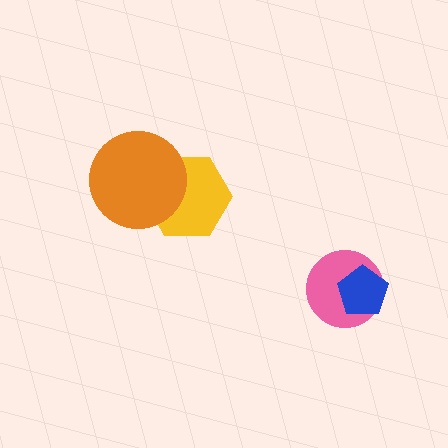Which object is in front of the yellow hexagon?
The orange circle is in front of the yellow hexagon.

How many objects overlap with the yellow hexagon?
1 object overlaps with the yellow hexagon.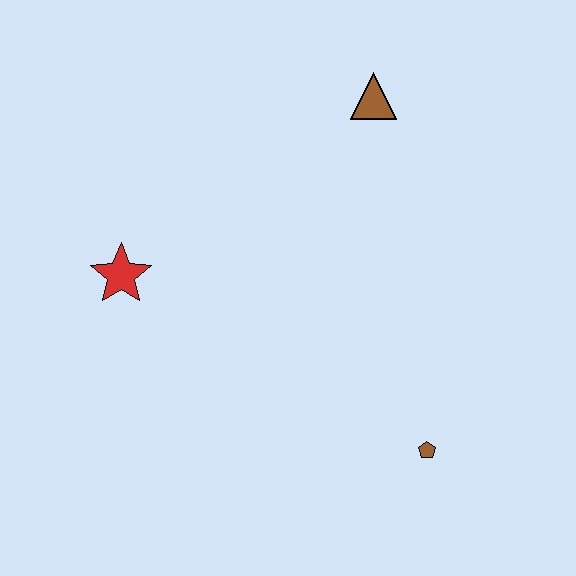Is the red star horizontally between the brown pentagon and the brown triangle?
No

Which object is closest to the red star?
The brown triangle is closest to the red star.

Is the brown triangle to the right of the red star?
Yes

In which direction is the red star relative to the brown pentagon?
The red star is to the left of the brown pentagon.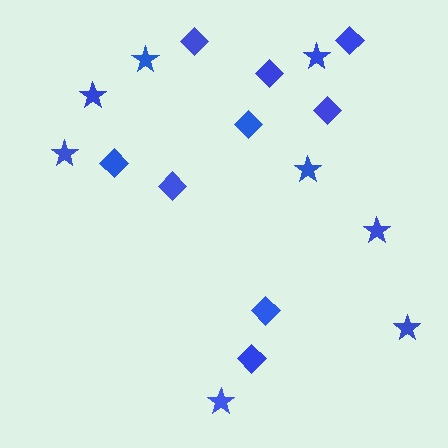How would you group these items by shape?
There are 2 groups: one group of stars (8) and one group of diamonds (9).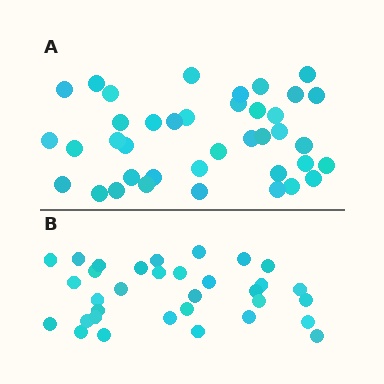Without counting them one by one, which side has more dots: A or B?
Region A (the top region) has more dots.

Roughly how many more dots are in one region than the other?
Region A has about 6 more dots than region B.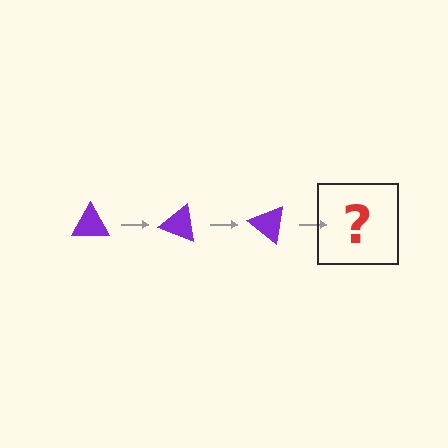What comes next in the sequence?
The next element should be a purple triangle rotated 60 degrees.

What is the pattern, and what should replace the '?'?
The pattern is that the triangle rotates 20 degrees each step. The '?' should be a purple triangle rotated 60 degrees.